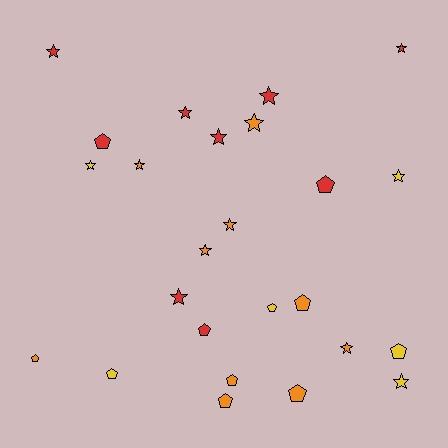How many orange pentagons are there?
There are 5 orange pentagons.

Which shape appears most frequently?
Star, with 14 objects.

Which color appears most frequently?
Orange, with 10 objects.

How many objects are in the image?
There are 25 objects.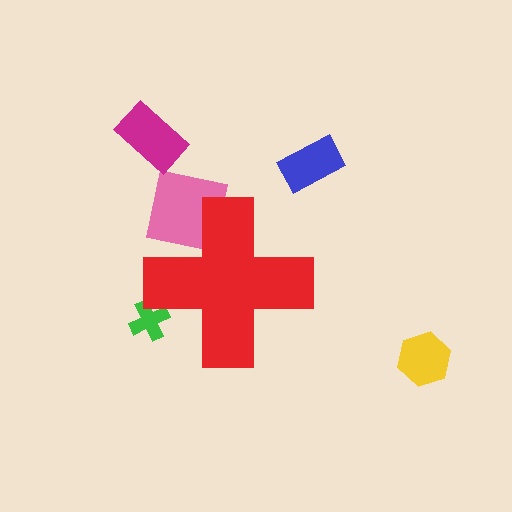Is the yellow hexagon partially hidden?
No, the yellow hexagon is fully visible.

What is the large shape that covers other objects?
A red cross.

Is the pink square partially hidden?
Yes, the pink square is partially hidden behind the red cross.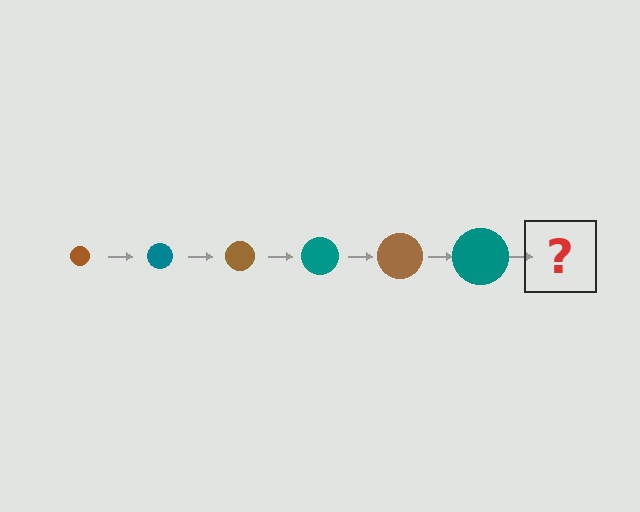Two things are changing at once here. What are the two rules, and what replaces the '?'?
The two rules are that the circle grows larger each step and the color cycles through brown and teal. The '?' should be a brown circle, larger than the previous one.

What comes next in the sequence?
The next element should be a brown circle, larger than the previous one.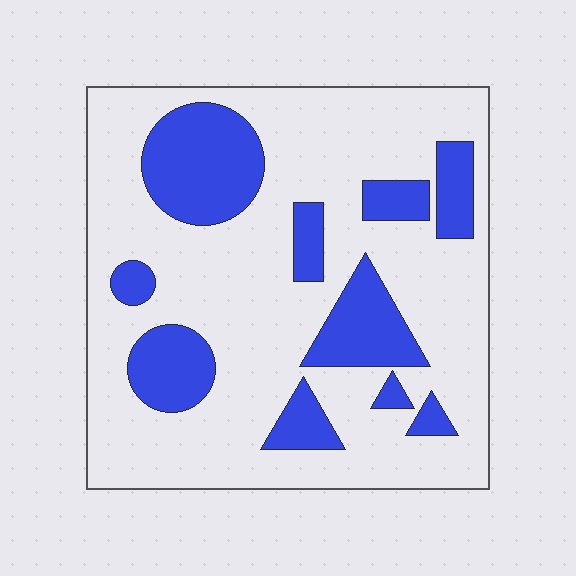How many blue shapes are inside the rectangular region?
10.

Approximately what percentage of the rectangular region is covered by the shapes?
Approximately 25%.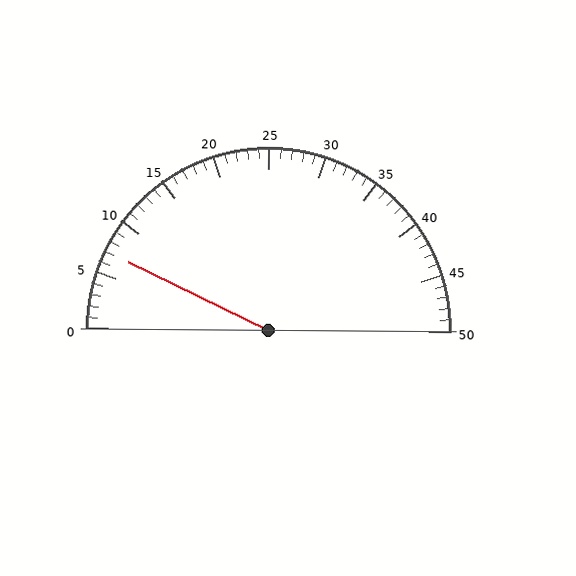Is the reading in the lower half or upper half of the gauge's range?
The reading is in the lower half of the range (0 to 50).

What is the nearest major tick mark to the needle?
The nearest major tick mark is 5.